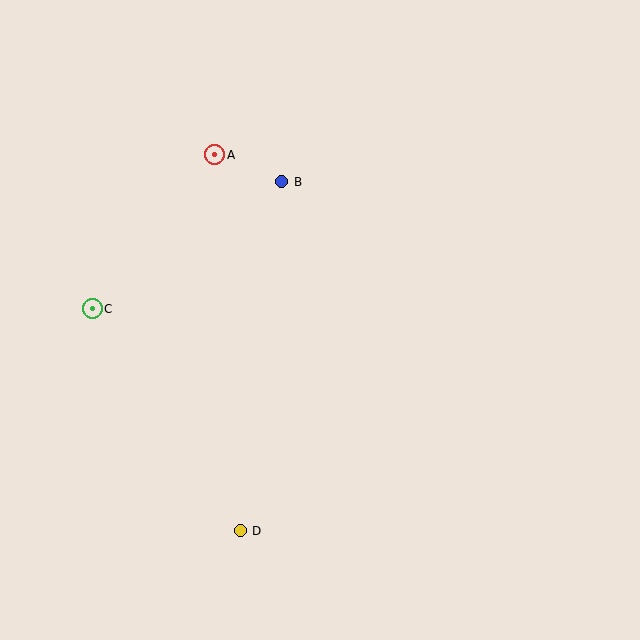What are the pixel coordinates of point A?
Point A is at (215, 155).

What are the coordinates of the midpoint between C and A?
The midpoint between C and A is at (154, 232).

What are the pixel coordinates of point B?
Point B is at (282, 182).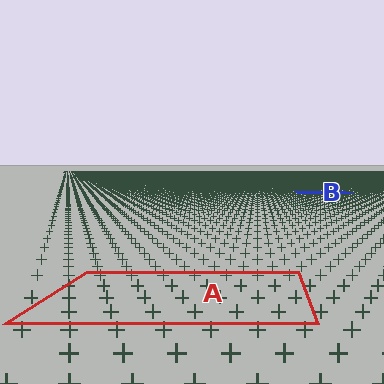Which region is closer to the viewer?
Region A is closer. The texture elements there are larger and more spread out.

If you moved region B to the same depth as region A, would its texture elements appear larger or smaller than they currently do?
They would appear larger. At a closer depth, the same texture elements are projected at a bigger on-screen size.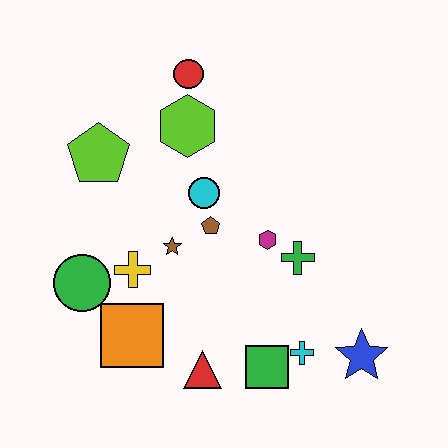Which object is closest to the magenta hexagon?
The green cross is closest to the magenta hexagon.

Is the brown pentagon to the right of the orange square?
Yes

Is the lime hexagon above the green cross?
Yes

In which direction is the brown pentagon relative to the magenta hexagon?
The brown pentagon is to the left of the magenta hexagon.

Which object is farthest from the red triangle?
The red circle is farthest from the red triangle.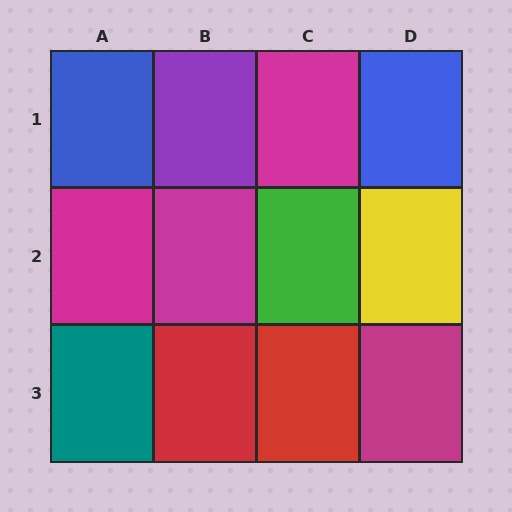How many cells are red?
2 cells are red.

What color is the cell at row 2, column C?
Green.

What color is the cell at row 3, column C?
Red.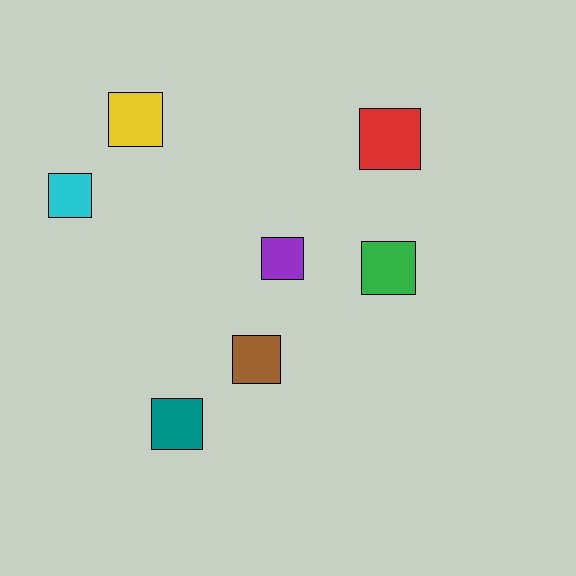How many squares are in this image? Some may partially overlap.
There are 7 squares.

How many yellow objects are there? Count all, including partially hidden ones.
There is 1 yellow object.